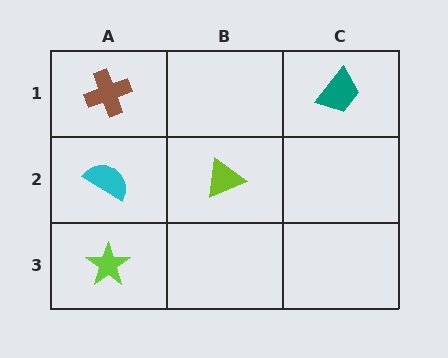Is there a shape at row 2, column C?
No, that cell is empty.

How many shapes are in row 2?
2 shapes.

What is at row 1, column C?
A teal trapezoid.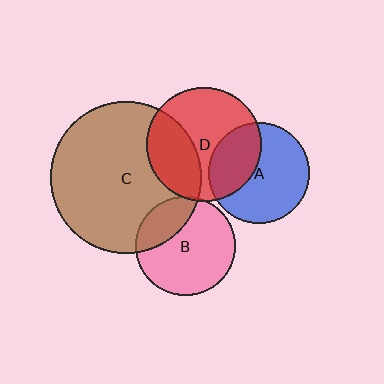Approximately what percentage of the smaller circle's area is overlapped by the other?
Approximately 5%.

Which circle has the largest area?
Circle C (brown).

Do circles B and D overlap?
Yes.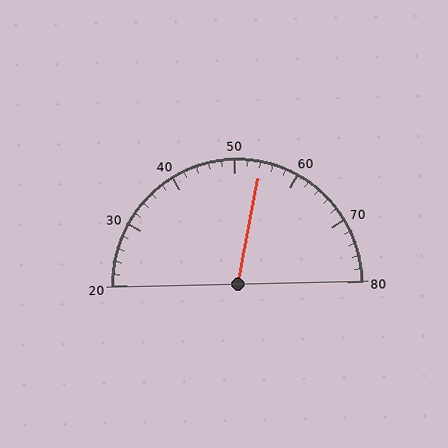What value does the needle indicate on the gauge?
The needle indicates approximately 54.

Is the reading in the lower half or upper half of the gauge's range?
The reading is in the upper half of the range (20 to 80).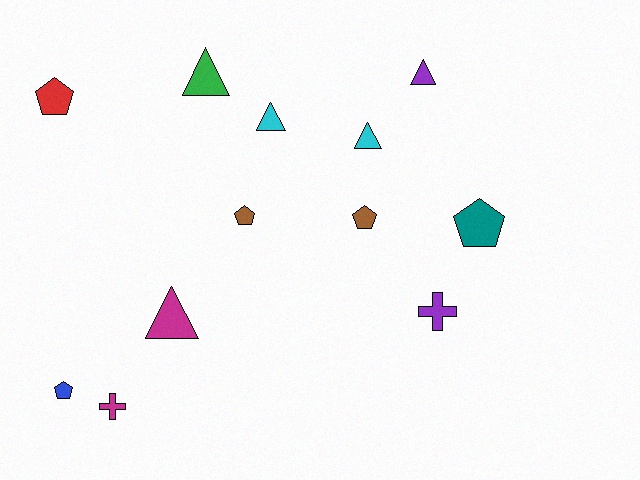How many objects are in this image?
There are 12 objects.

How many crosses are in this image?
There are 2 crosses.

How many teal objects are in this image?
There is 1 teal object.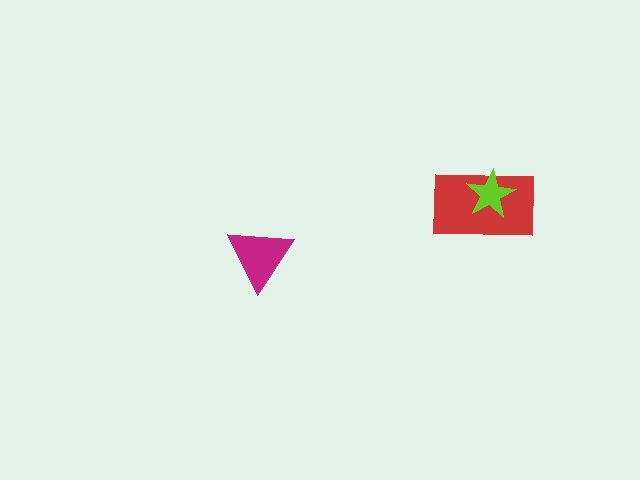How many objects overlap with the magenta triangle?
0 objects overlap with the magenta triangle.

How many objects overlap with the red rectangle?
1 object overlaps with the red rectangle.